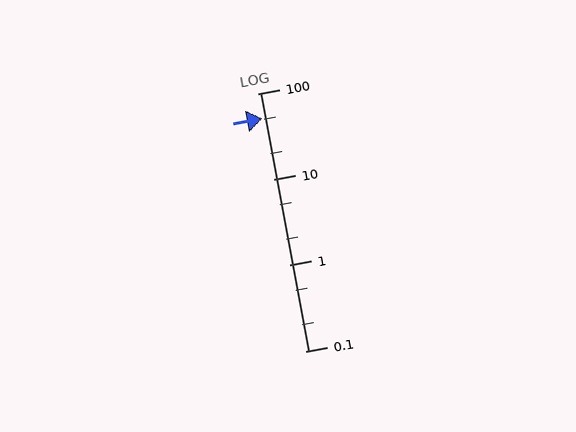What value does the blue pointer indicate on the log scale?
The pointer indicates approximately 51.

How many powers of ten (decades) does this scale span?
The scale spans 3 decades, from 0.1 to 100.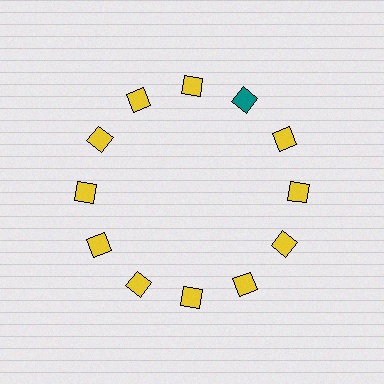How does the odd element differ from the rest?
It has a different color: teal instead of yellow.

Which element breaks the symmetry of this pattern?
The teal diamond at roughly the 1 o'clock position breaks the symmetry. All other shapes are yellow diamonds.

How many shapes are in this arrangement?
There are 12 shapes arranged in a ring pattern.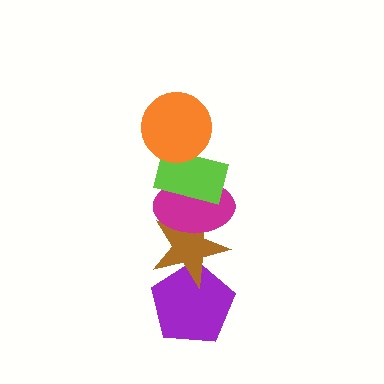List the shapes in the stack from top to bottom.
From top to bottom: the orange circle, the lime rectangle, the magenta ellipse, the brown star, the purple pentagon.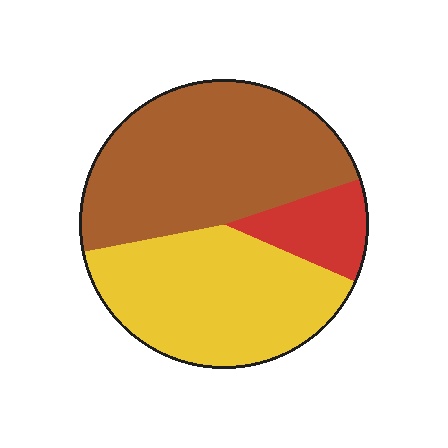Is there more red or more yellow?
Yellow.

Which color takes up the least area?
Red, at roughly 10%.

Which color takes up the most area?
Brown, at roughly 50%.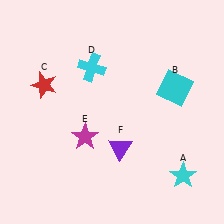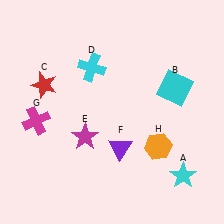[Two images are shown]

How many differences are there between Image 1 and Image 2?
There are 2 differences between the two images.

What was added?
A magenta cross (G), an orange hexagon (H) were added in Image 2.